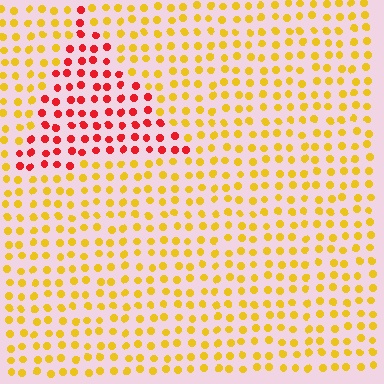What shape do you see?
I see a triangle.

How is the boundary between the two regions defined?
The boundary is defined purely by a slight shift in hue (about 53 degrees). Spacing, size, and orientation are identical on both sides.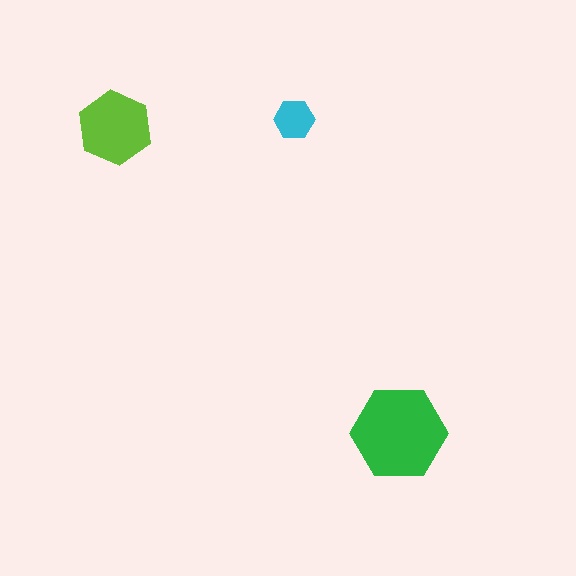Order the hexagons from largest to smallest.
the green one, the lime one, the cyan one.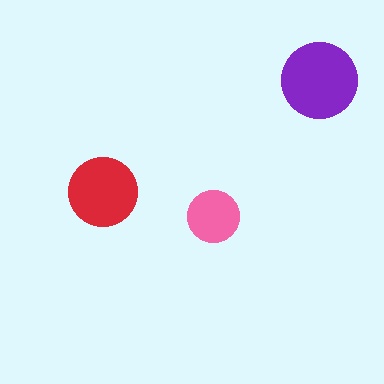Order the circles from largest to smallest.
the purple one, the red one, the pink one.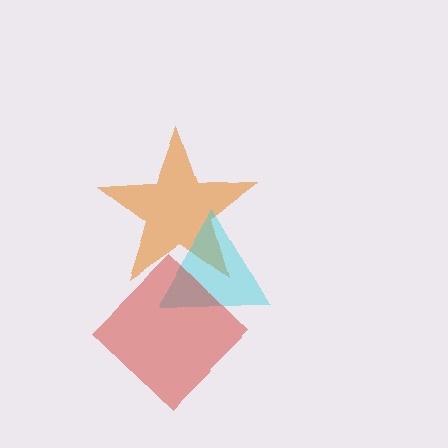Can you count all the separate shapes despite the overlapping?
Yes, there are 3 separate shapes.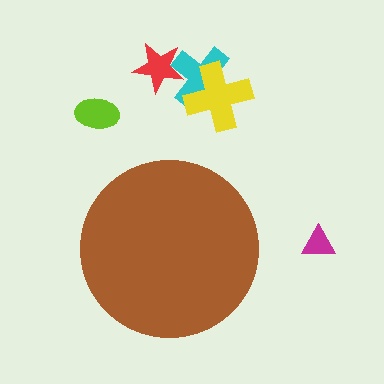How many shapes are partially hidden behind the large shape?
0 shapes are partially hidden.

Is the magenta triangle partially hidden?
No, the magenta triangle is fully visible.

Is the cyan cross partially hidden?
No, the cyan cross is fully visible.